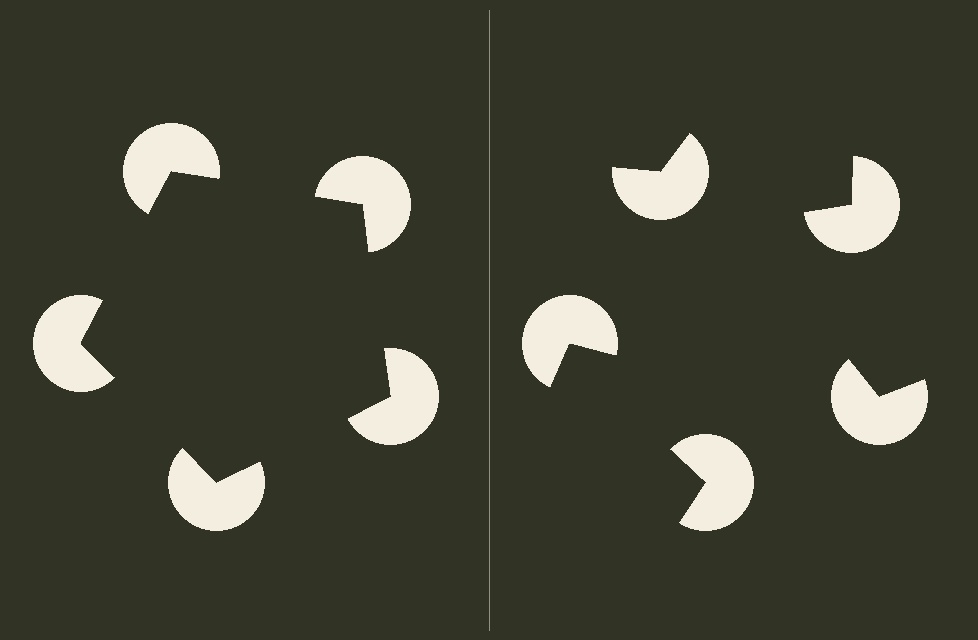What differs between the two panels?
The pac-man discs are positioned identically on both sides; only the wedge orientations differ. On the left they align to a pentagon; on the right they are misaligned.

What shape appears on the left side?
An illusory pentagon.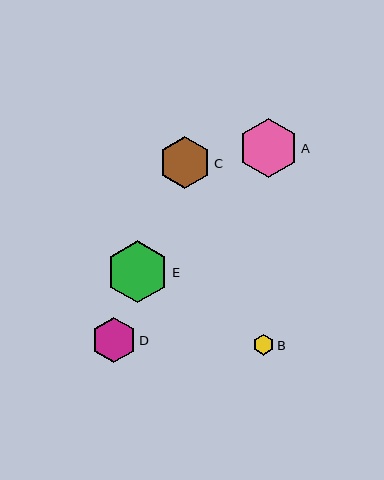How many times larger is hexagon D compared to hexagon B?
Hexagon D is approximately 2.1 times the size of hexagon B.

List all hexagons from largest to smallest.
From largest to smallest: E, A, C, D, B.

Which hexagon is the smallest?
Hexagon B is the smallest with a size of approximately 21 pixels.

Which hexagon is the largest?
Hexagon E is the largest with a size of approximately 62 pixels.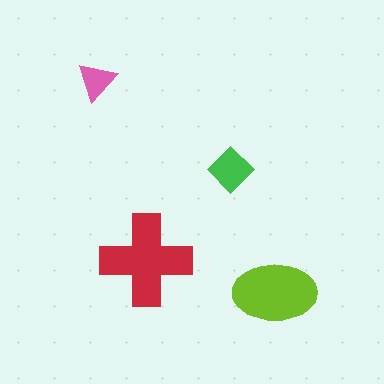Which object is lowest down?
The lime ellipse is bottommost.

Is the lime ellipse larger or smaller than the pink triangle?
Larger.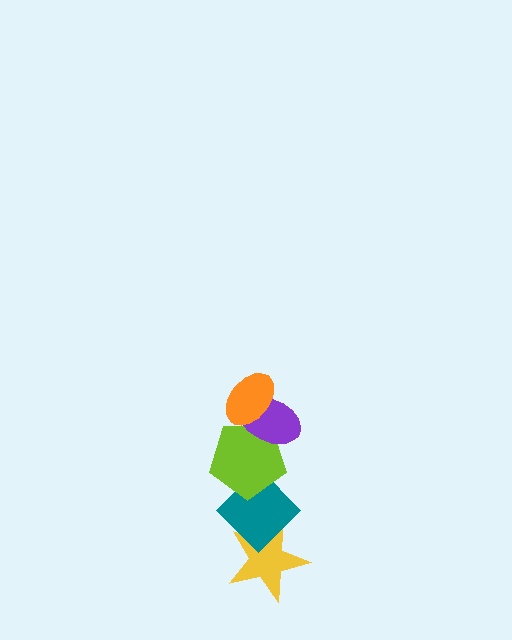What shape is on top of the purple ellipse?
The orange ellipse is on top of the purple ellipse.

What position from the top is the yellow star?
The yellow star is 5th from the top.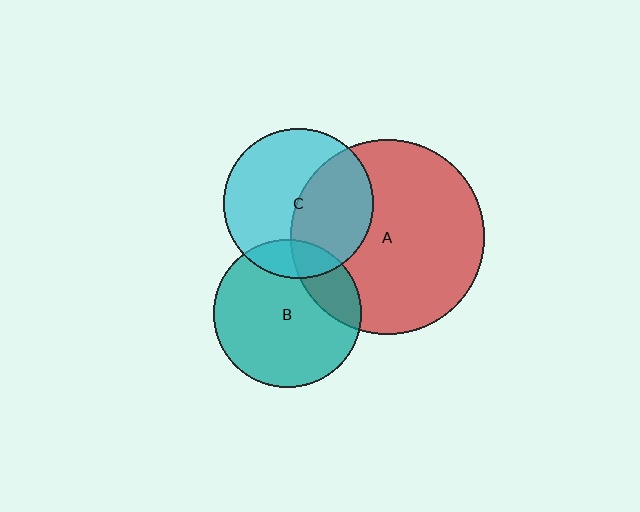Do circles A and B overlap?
Yes.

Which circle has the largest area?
Circle A (red).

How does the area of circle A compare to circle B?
Approximately 1.7 times.